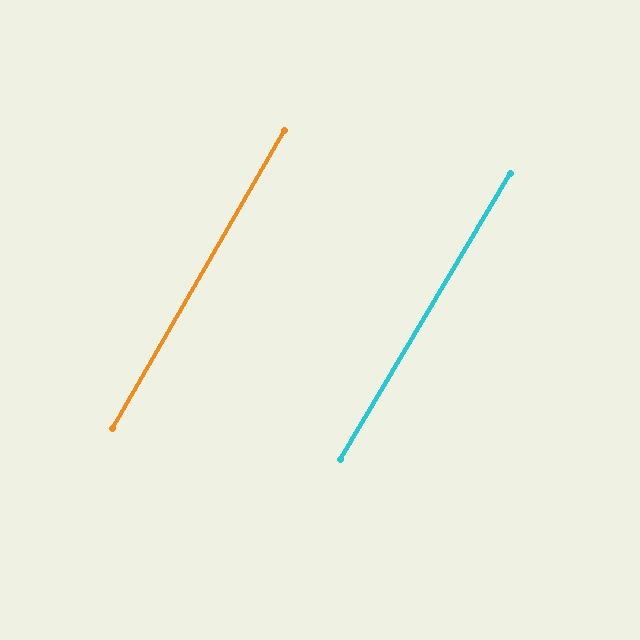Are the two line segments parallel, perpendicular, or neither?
Parallel — their directions differ by only 0.7°.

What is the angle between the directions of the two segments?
Approximately 1 degree.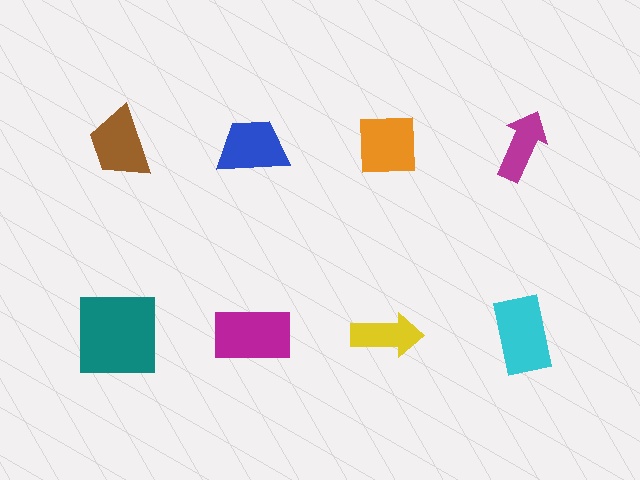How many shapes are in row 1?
4 shapes.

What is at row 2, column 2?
A magenta rectangle.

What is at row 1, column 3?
An orange square.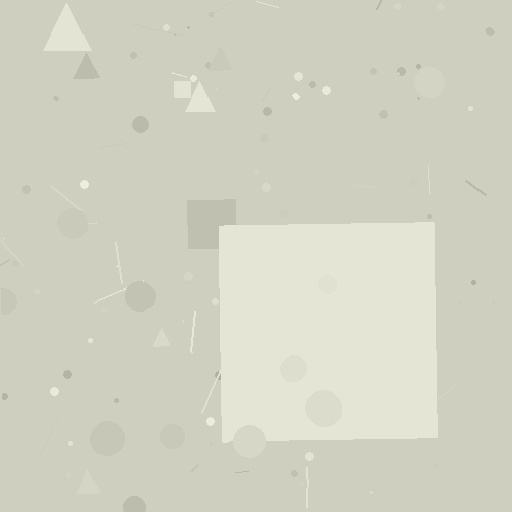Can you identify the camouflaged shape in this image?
The camouflaged shape is a square.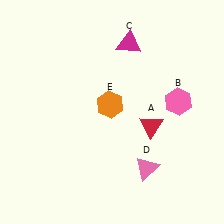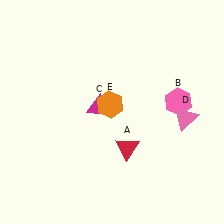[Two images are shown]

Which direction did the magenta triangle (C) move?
The magenta triangle (C) moved down.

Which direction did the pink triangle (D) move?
The pink triangle (D) moved up.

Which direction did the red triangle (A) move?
The red triangle (A) moved left.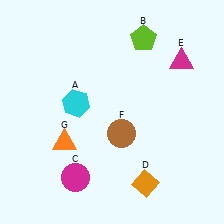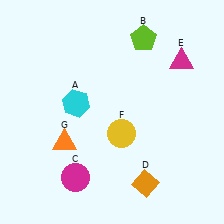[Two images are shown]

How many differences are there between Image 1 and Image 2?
There is 1 difference between the two images.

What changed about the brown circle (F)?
In Image 1, F is brown. In Image 2, it changed to yellow.